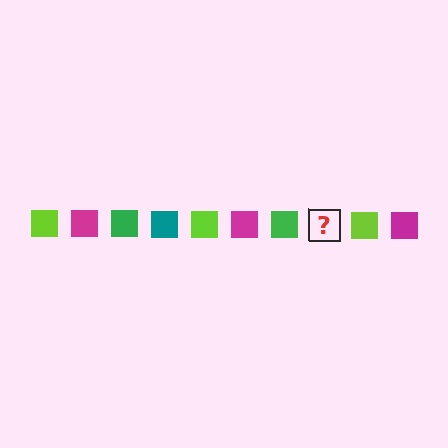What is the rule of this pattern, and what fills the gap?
The rule is that the pattern cycles through lime, magenta, green, teal squares. The gap should be filled with a teal square.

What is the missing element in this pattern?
The missing element is a teal square.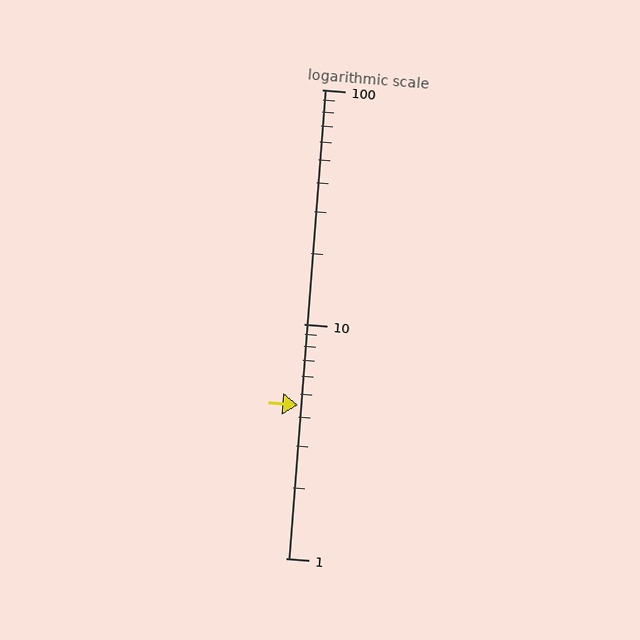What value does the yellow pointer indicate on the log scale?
The pointer indicates approximately 4.5.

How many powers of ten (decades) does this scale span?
The scale spans 2 decades, from 1 to 100.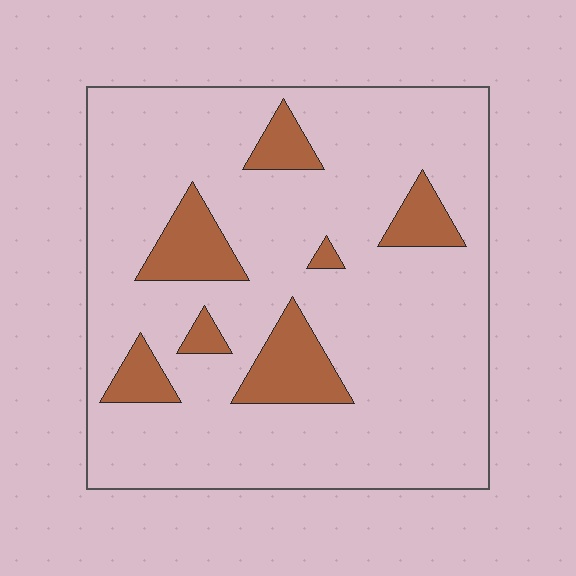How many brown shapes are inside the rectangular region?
7.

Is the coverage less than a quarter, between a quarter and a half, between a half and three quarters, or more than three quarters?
Less than a quarter.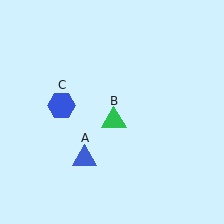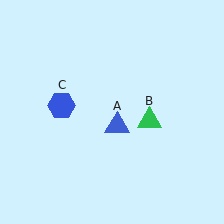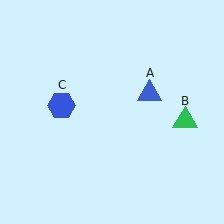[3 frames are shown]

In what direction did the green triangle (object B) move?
The green triangle (object B) moved right.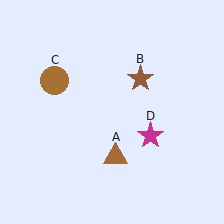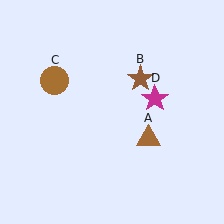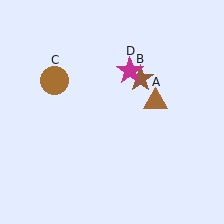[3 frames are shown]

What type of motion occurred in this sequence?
The brown triangle (object A), magenta star (object D) rotated counterclockwise around the center of the scene.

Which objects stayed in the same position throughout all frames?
Brown star (object B) and brown circle (object C) remained stationary.